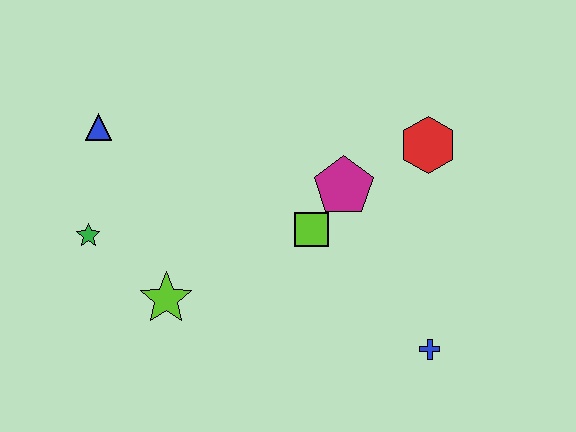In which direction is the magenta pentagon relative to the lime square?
The magenta pentagon is above the lime square.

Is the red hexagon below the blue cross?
No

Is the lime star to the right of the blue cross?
No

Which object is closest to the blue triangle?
The green star is closest to the blue triangle.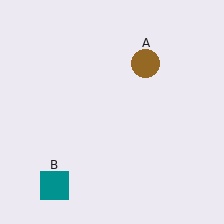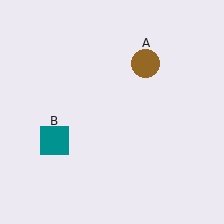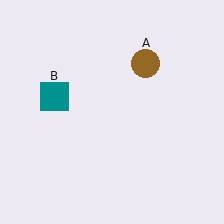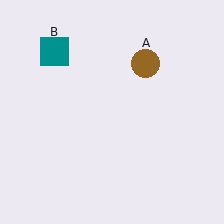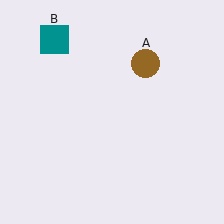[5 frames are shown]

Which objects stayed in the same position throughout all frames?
Brown circle (object A) remained stationary.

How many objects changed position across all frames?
1 object changed position: teal square (object B).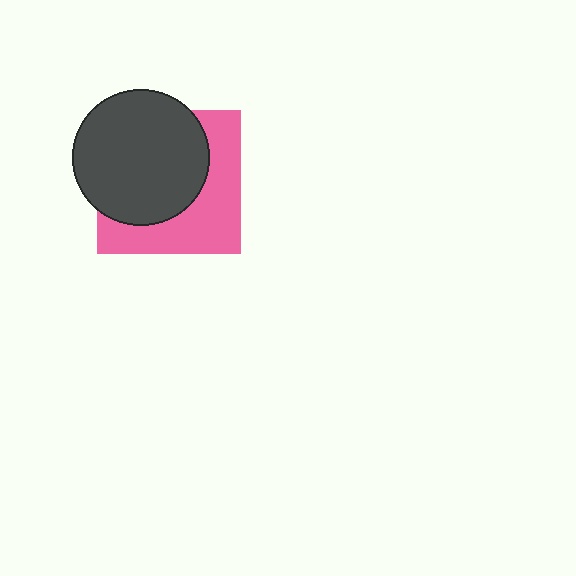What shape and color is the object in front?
The object in front is a dark gray circle.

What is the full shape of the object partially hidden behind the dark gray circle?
The partially hidden object is a pink square.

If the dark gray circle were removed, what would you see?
You would see the complete pink square.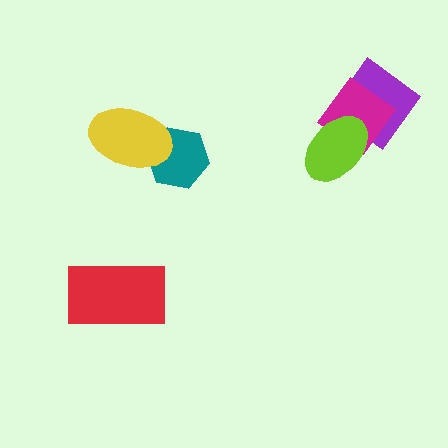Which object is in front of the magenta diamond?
The lime ellipse is in front of the magenta diamond.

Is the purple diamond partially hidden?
Yes, it is partially covered by another shape.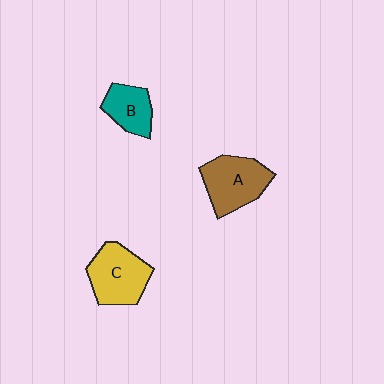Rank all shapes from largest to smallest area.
From largest to smallest: C (yellow), A (brown), B (teal).